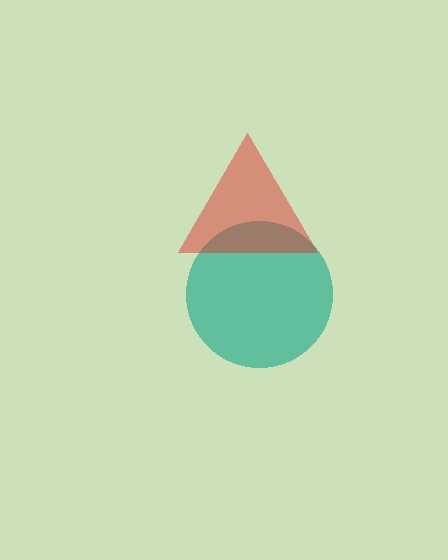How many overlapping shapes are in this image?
There are 2 overlapping shapes in the image.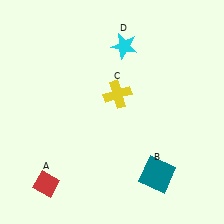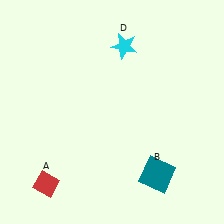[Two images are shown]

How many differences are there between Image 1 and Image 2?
There is 1 difference between the two images.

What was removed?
The yellow cross (C) was removed in Image 2.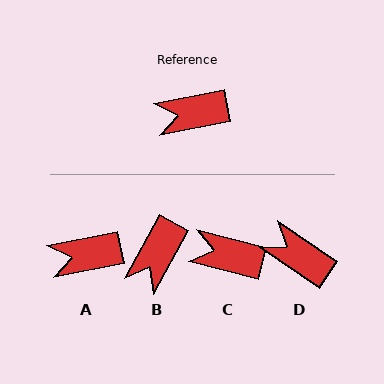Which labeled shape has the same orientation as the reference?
A.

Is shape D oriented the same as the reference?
No, it is off by about 45 degrees.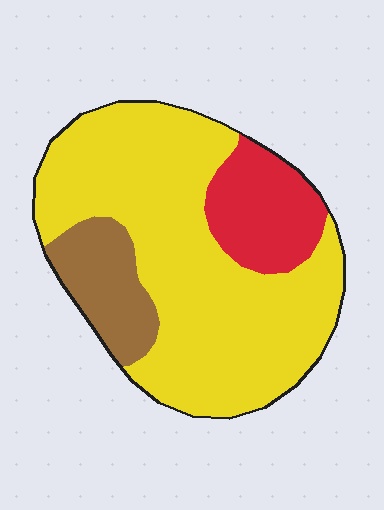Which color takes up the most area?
Yellow, at roughly 70%.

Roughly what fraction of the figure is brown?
Brown covers around 15% of the figure.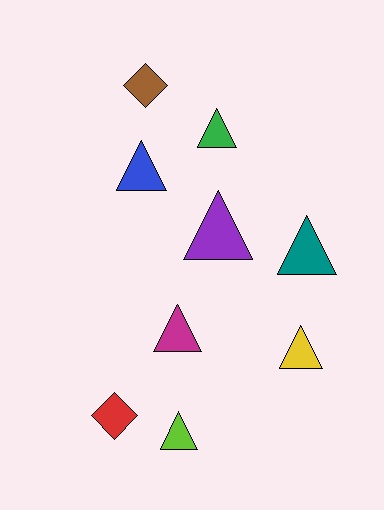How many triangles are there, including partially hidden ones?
There are 7 triangles.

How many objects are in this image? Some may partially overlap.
There are 9 objects.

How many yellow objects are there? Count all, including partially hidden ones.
There is 1 yellow object.